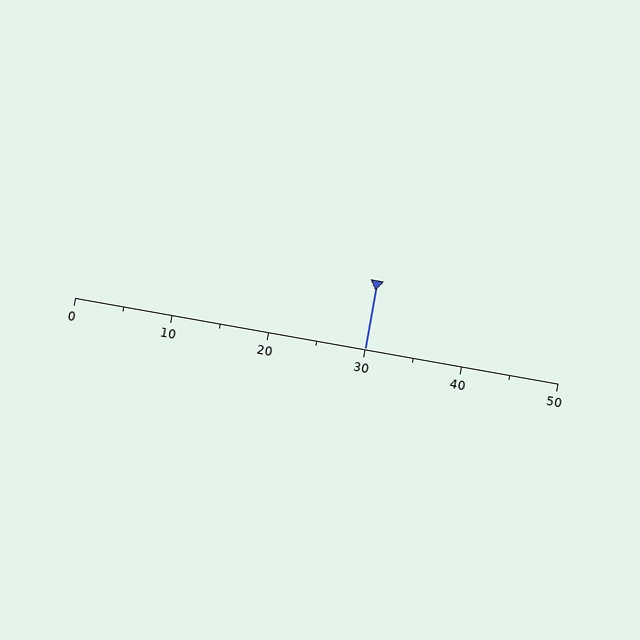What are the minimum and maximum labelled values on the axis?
The axis runs from 0 to 50.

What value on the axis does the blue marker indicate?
The marker indicates approximately 30.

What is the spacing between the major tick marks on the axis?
The major ticks are spaced 10 apart.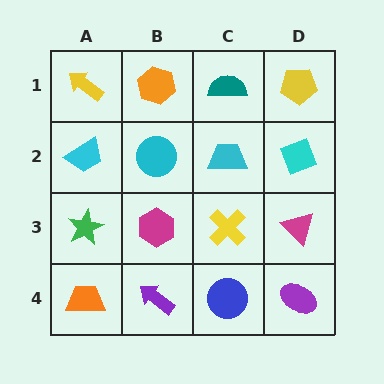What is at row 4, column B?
A purple arrow.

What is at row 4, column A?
An orange trapezoid.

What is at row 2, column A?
A cyan trapezoid.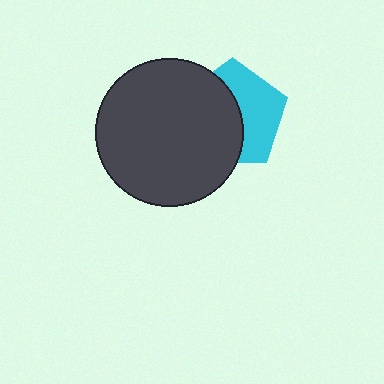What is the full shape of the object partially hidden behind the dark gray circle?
The partially hidden object is a cyan pentagon.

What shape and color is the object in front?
The object in front is a dark gray circle.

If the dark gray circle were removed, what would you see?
You would see the complete cyan pentagon.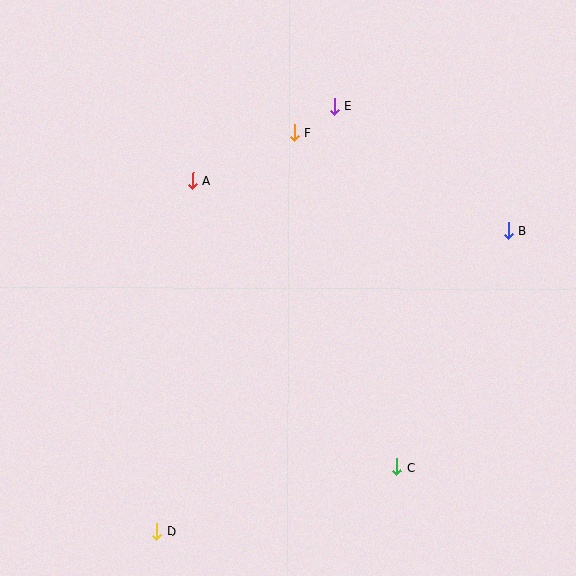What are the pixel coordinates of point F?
Point F is at (294, 133).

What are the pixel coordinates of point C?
Point C is at (397, 467).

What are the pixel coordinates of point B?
Point B is at (508, 230).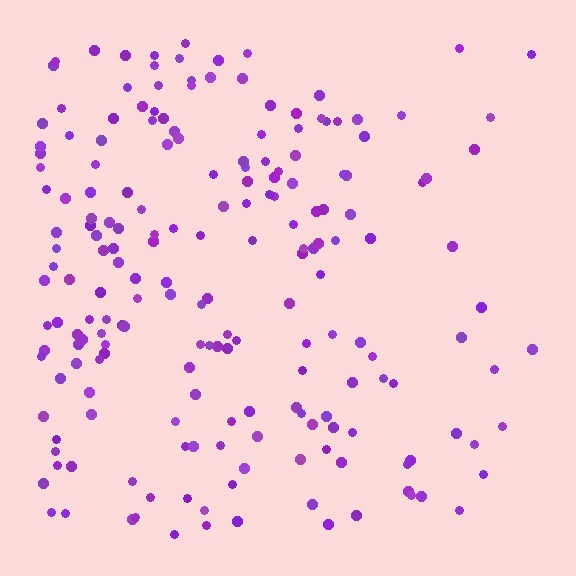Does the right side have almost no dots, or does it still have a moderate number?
Still a moderate number, just noticeably fewer than the left.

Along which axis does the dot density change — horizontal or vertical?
Horizontal.